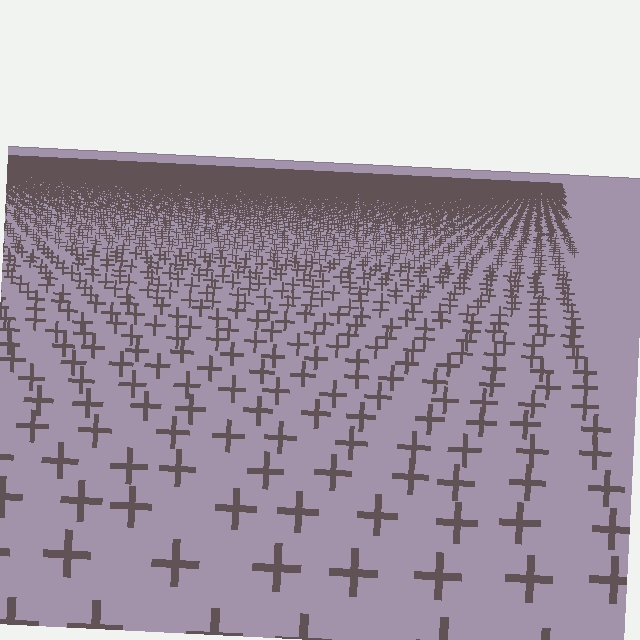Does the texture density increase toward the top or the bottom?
Density increases toward the top.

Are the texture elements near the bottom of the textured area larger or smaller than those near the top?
Larger. Near the bottom, elements are closer to the viewer and appear at a bigger on-screen size.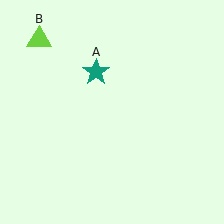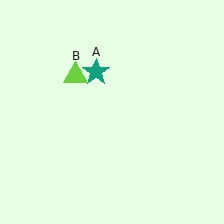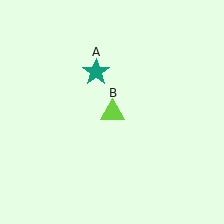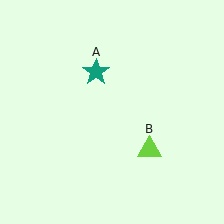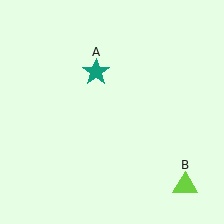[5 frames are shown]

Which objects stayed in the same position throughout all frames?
Teal star (object A) remained stationary.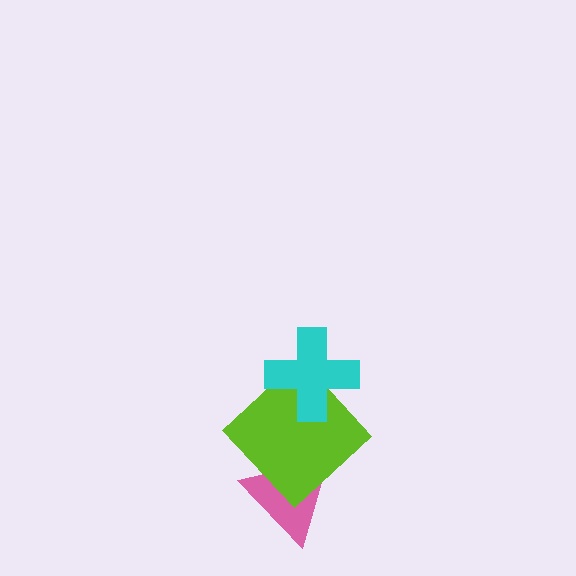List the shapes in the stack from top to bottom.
From top to bottom: the cyan cross, the lime diamond, the pink triangle.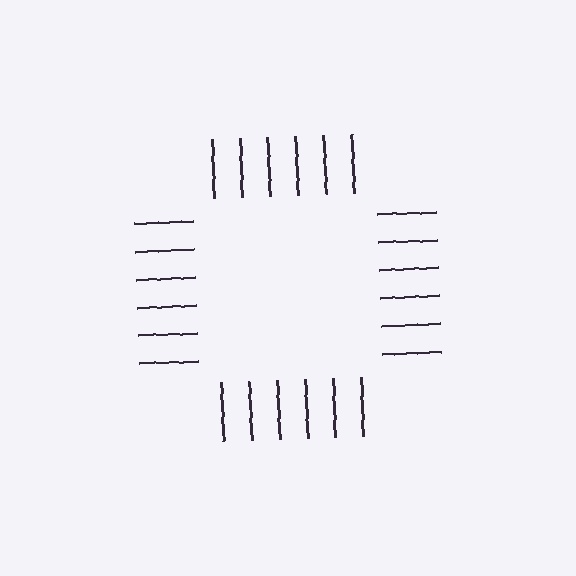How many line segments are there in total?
24 — 6 along each of the 4 edges.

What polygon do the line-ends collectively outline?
An illusory square — the line segments terminate on its edges but no continuous stroke is drawn.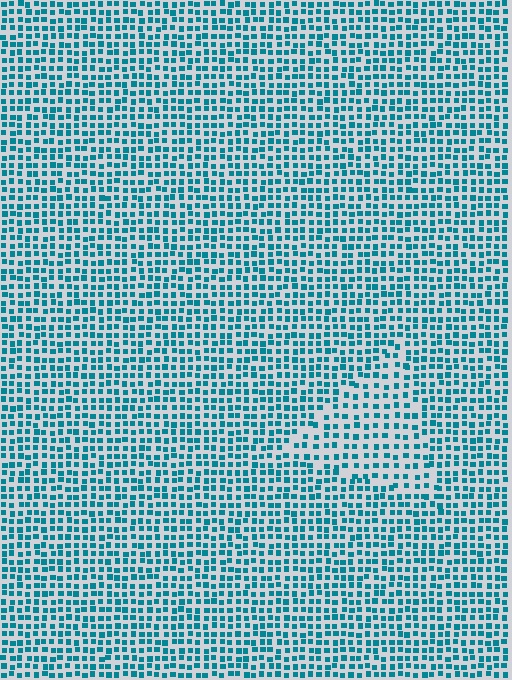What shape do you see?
I see a triangle.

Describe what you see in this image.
The image contains small teal elements arranged at two different densities. A triangle-shaped region is visible where the elements are less densely packed than the surrounding area.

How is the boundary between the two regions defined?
The boundary is defined by a change in element density (approximately 1.5x ratio). All elements are the same color, size, and shape.